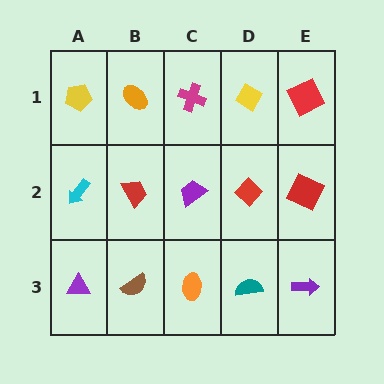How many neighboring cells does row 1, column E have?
2.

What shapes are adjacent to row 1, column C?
A purple trapezoid (row 2, column C), an orange ellipse (row 1, column B), a yellow diamond (row 1, column D).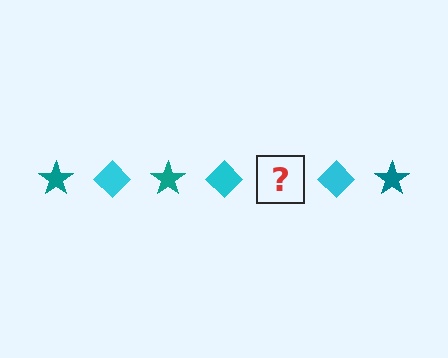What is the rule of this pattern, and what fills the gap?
The rule is that the pattern alternates between teal star and cyan diamond. The gap should be filled with a teal star.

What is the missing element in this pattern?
The missing element is a teal star.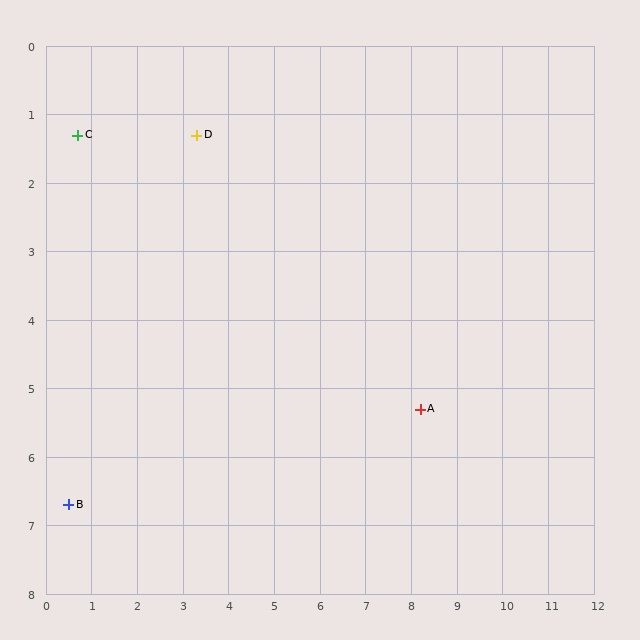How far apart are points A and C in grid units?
Points A and C are about 8.5 grid units apart.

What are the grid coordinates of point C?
Point C is at approximately (0.7, 1.3).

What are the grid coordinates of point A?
Point A is at approximately (8.2, 5.3).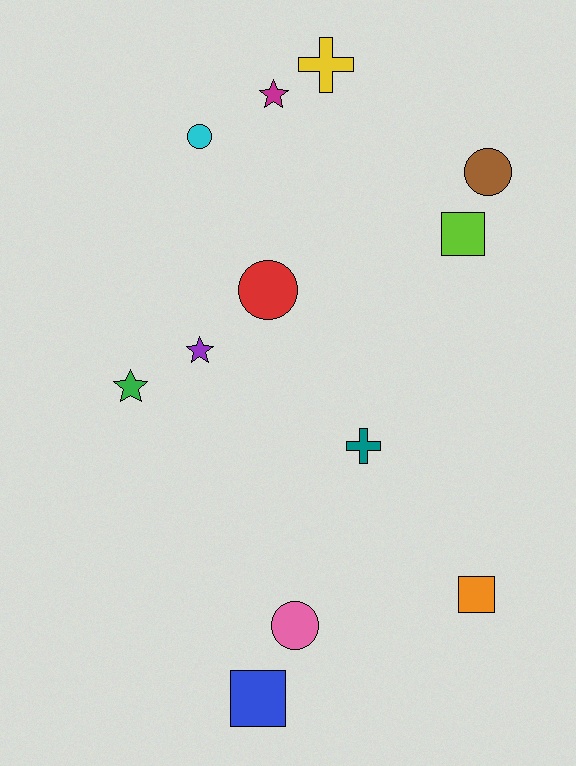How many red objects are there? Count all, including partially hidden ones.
There is 1 red object.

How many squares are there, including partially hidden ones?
There are 3 squares.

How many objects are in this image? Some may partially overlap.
There are 12 objects.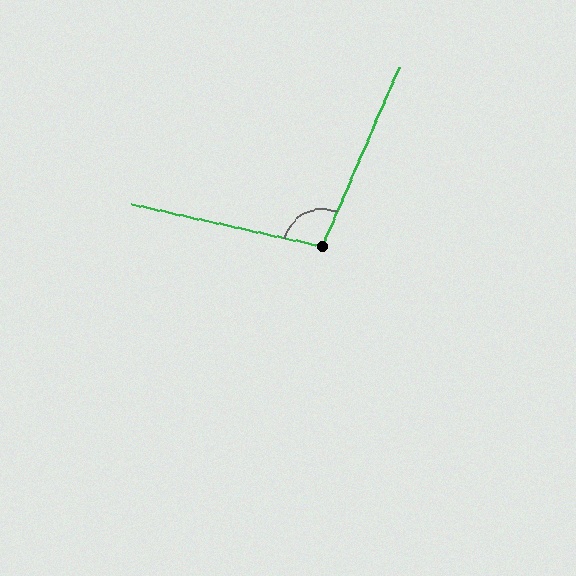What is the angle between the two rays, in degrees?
Approximately 100 degrees.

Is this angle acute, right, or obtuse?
It is obtuse.